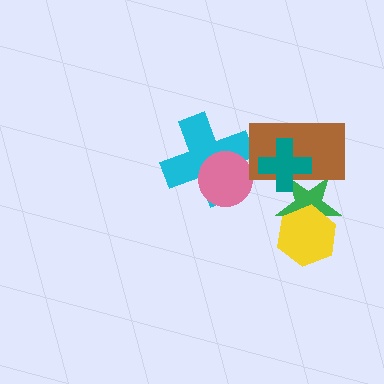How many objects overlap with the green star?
3 objects overlap with the green star.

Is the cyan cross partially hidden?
Yes, it is partially covered by another shape.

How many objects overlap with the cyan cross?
1 object overlaps with the cyan cross.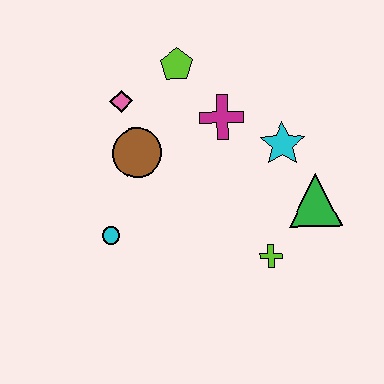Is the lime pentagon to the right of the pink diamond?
Yes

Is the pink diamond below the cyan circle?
No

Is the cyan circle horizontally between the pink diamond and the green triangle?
No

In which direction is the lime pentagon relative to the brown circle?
The lime pentagon is above the brown circle.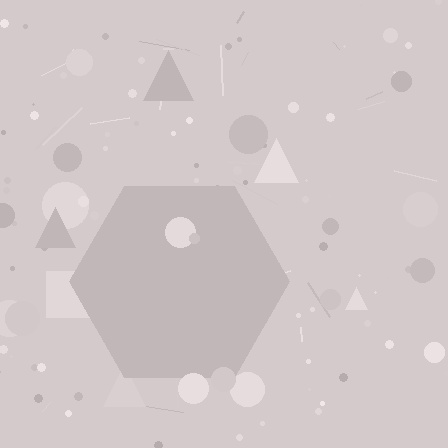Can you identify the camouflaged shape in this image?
The camouflaged shape is a hexagon.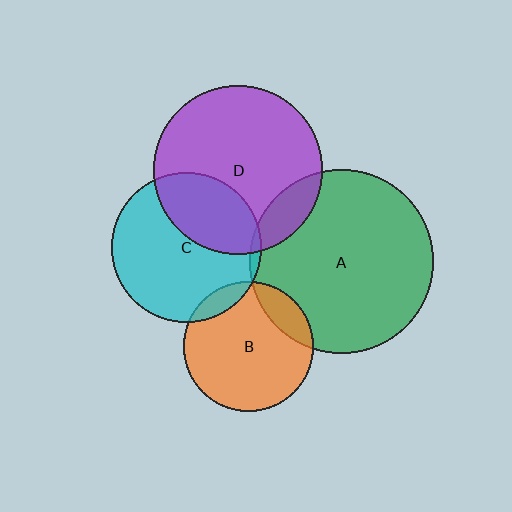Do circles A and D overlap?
Yes.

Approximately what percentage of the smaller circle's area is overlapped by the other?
Approximately 15%.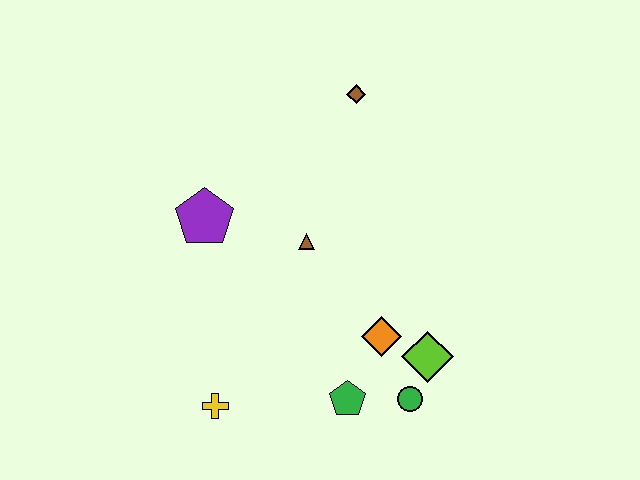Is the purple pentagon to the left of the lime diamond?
Yes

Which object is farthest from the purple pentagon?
The green circle is farthest from the purple pentagon.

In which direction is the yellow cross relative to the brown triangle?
The yellow cross is below the brown triangle.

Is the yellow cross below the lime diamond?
Yes